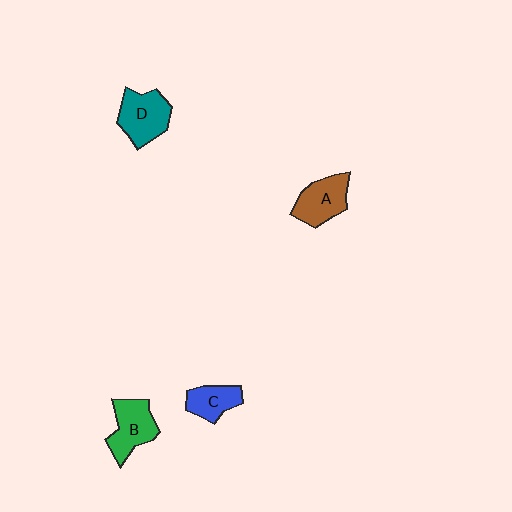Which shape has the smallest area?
Shape C (blue).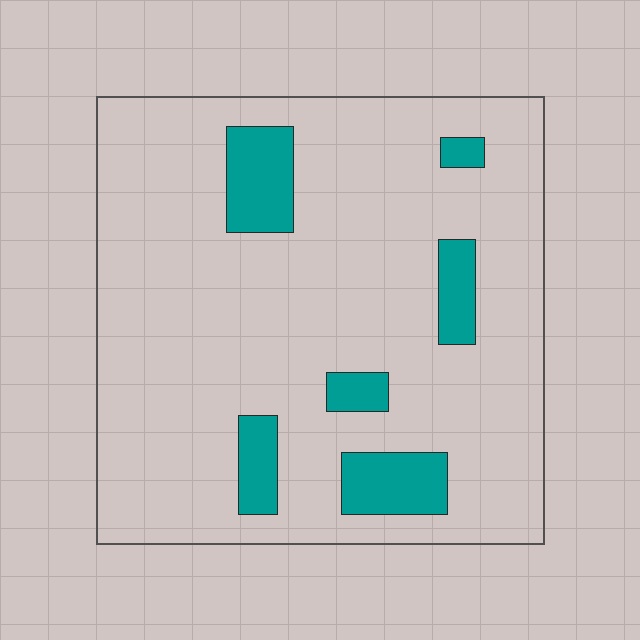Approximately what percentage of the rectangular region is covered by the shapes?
Approximately 15%.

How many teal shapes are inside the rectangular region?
6.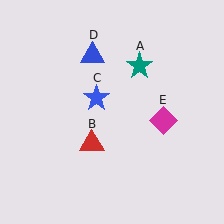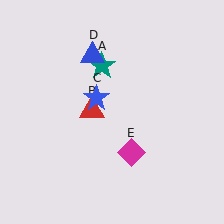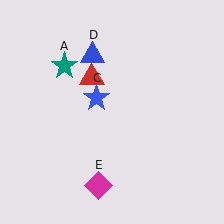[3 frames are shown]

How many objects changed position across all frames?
3 objects changed position: teal star (object A), red triangle (object B), magenta diamond (object E).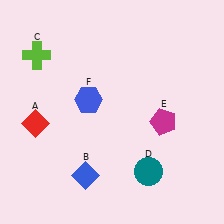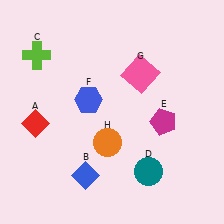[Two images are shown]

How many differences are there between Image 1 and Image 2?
There are 2 differences between the two images.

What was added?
A pink square (G), an orange circle (H) were added in Image 2.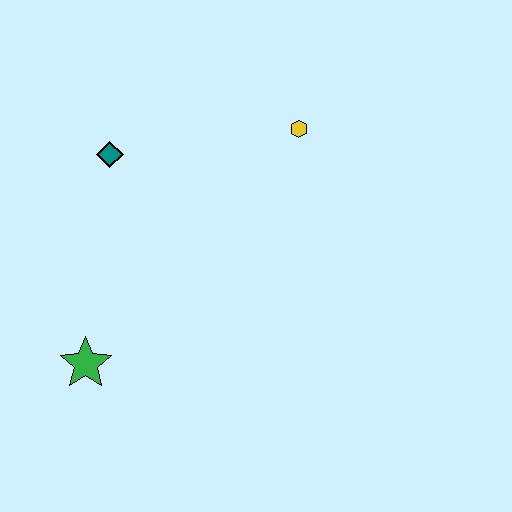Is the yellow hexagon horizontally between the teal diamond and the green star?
No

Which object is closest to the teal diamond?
The yellow hexagon is closest to the teal diamond.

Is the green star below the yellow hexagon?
Yes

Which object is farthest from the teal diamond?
The green star is farthest from the teal diamond.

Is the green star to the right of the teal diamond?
No